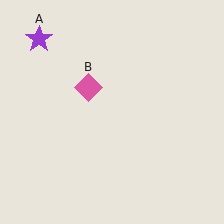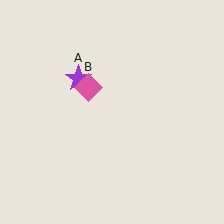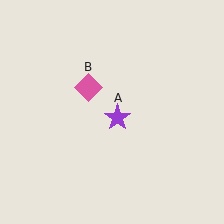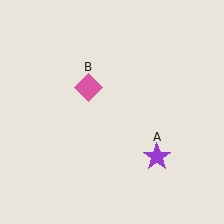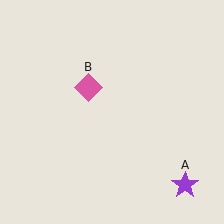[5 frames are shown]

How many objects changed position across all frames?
1 object changed position: purple star (object A).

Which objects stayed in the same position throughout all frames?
Pink diamond (object B) remained stationary.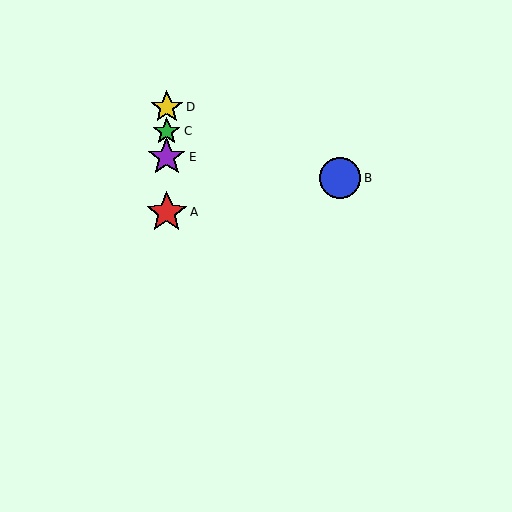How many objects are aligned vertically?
4 objects (A, C, D, E) are aligned vertically.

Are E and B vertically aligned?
No, E is at x≈167 and B is at x≈340.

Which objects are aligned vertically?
Objects A, C, D, E are aligned vertically.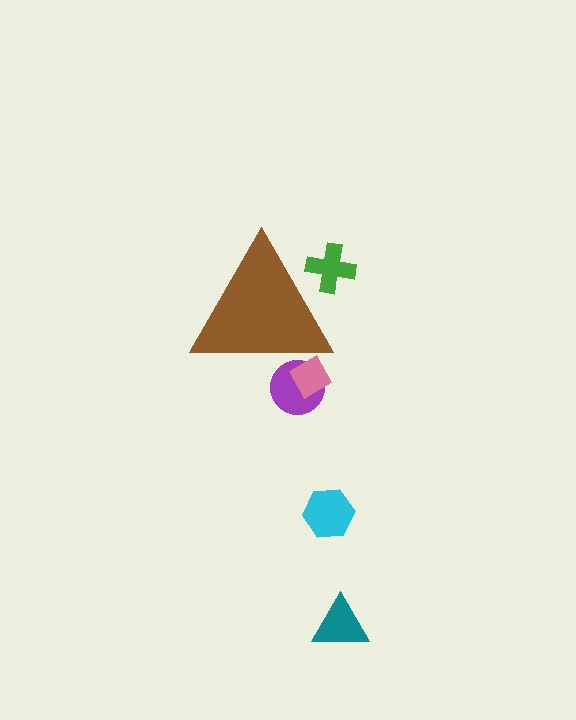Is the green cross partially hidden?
Yes, the green cross is partially hidden behind the brown triangle.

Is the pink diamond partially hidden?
Yes, the pink diamond is partially hidden behind the brown triangle.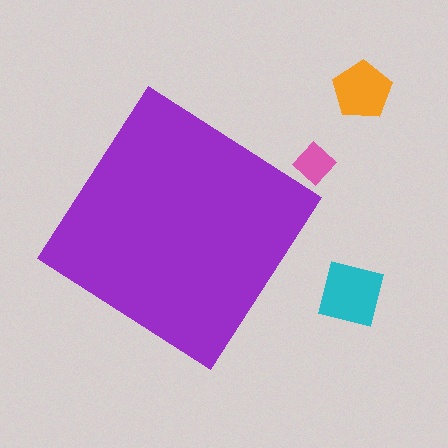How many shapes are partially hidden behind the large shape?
0 shapes are partially hidden.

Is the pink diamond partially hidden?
No, the pink diamond is fully visible.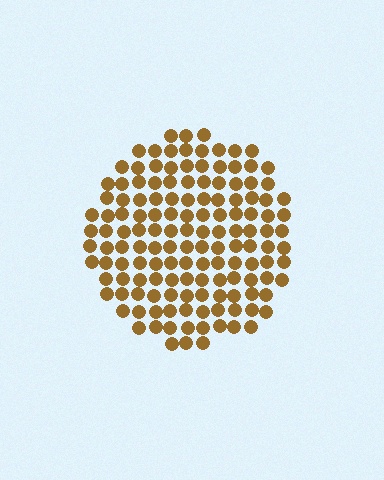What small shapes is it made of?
It is made of small circles.